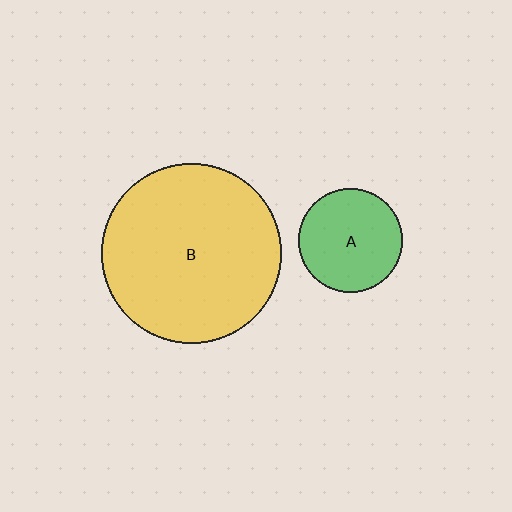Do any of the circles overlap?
No, none of the circles overlap.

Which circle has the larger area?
Circle B (yellow).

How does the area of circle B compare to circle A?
Approximately 3.0 times.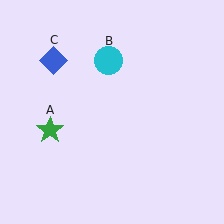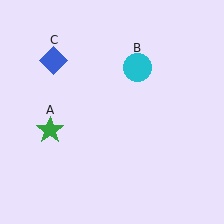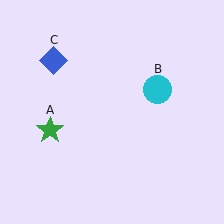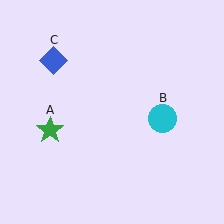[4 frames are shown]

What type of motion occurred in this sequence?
The cyan circle (object B) rotated clockwise around the center of the scene.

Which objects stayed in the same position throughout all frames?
Green star (object A) and blue diamond (object C) remained stationary.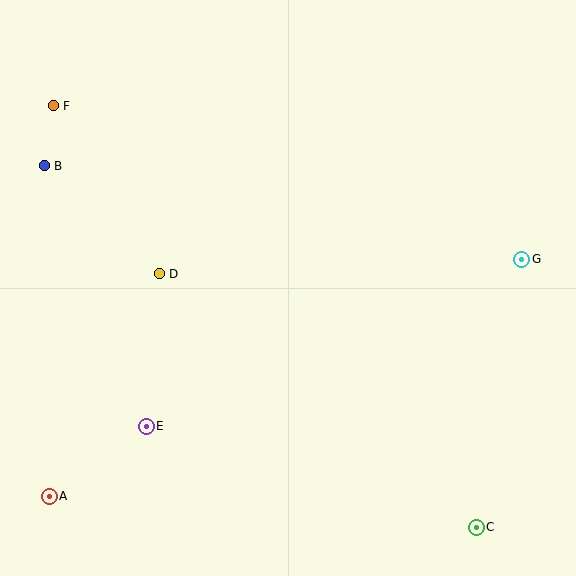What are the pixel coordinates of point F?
Point F is at (53, 106).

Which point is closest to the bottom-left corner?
Point A is closest to the bottom-left corner.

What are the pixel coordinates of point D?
Point D is at (159, 274).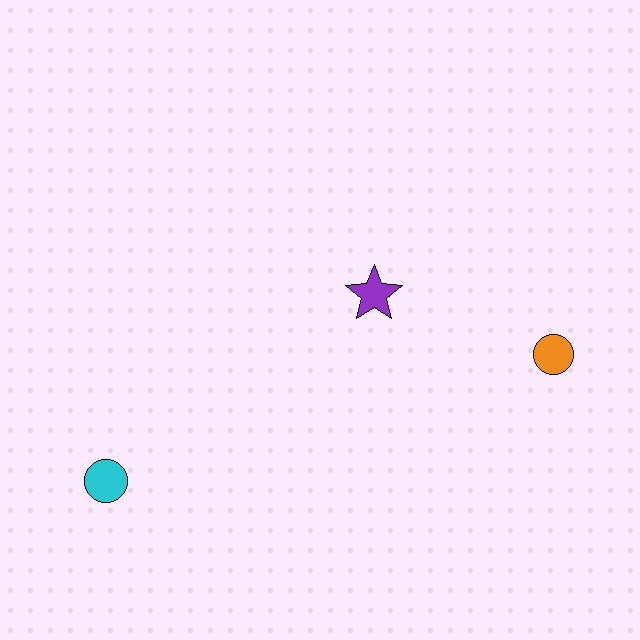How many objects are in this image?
There are 3 objects.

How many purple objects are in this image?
There is 1 purple object.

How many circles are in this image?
There are 2 circles.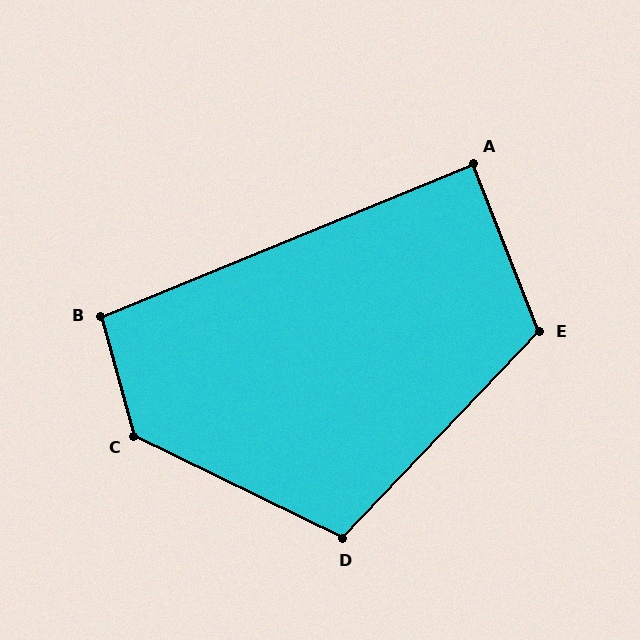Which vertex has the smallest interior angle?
A, at approximately 89 degrees.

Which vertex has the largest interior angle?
C, at approximately 132 degrees.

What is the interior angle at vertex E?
Approximately 115 degrees (obtuse).